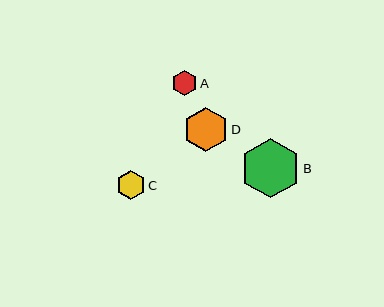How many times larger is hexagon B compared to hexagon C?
Hexagon B is approximately 2.0 times the size of hexagon C.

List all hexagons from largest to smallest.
From largest to smallest: B, D, C, A.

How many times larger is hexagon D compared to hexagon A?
Hexagon D is approximately 1.8 times the size of hexagon A.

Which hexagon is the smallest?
Hexagon A is the smallest with a size of approximately 25 pixels.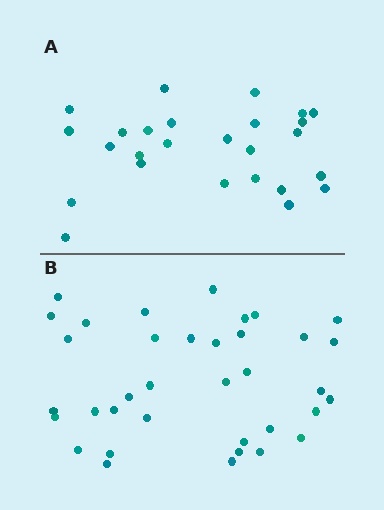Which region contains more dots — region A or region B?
Region B (the bottom region) has more dots.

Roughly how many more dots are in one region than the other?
Region B has roughly 10 or so more dots than region A.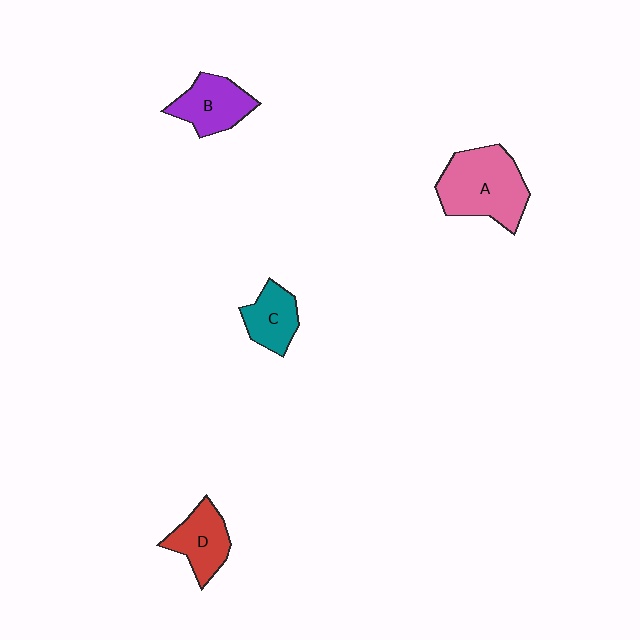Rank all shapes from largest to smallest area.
From largest to smallest: A (pink), B (purple), D (red), C (teal).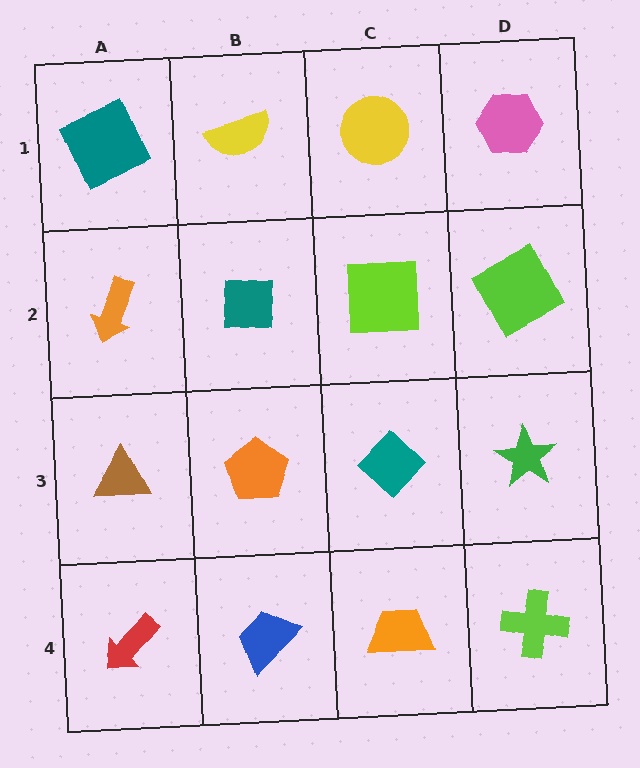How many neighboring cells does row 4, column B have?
3.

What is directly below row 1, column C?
A lime square.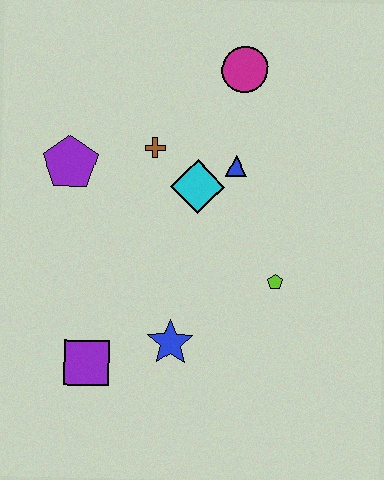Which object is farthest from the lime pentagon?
The purple pentagon is farthest from the lime pentagon.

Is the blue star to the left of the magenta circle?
Yes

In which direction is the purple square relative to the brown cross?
The purple square is below the brown cross.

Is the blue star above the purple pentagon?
No